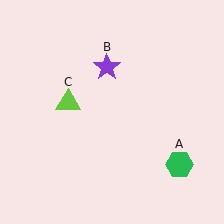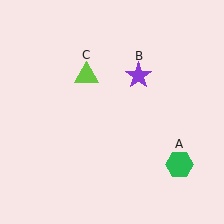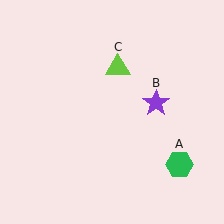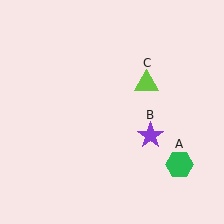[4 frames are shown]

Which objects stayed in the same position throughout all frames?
Green hexagon (object A) remained stationary.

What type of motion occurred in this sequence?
The purple star (object B), lime triangle (object C) rotated clockwise around the center of the scene.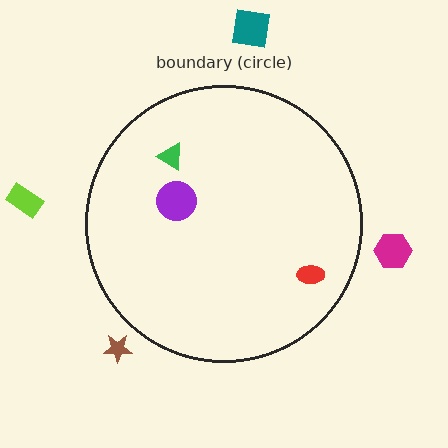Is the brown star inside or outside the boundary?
Outside.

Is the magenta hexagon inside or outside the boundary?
Outside.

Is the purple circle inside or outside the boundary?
Inside.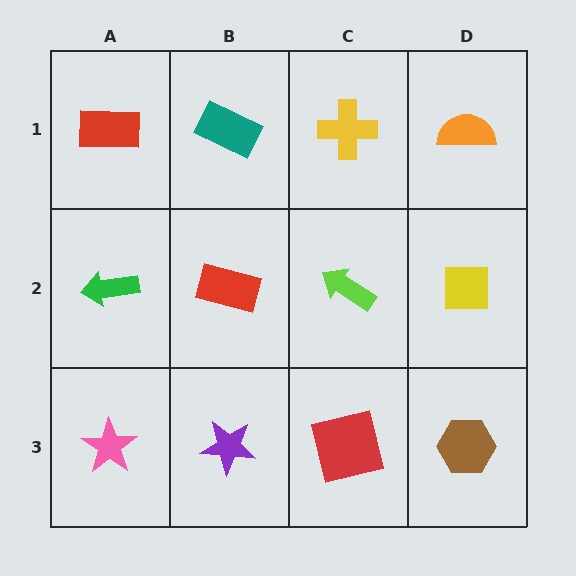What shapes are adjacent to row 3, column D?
A yellow square (row 2, column D), a red square (row 3, column C).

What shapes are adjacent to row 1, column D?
A yellow square (row 2, column D), a yellow cross (row 1, column C).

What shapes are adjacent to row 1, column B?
A red rectangle (row 2, column B), a red rectangle (row 1, column A), a yellow cross (row 1, column C).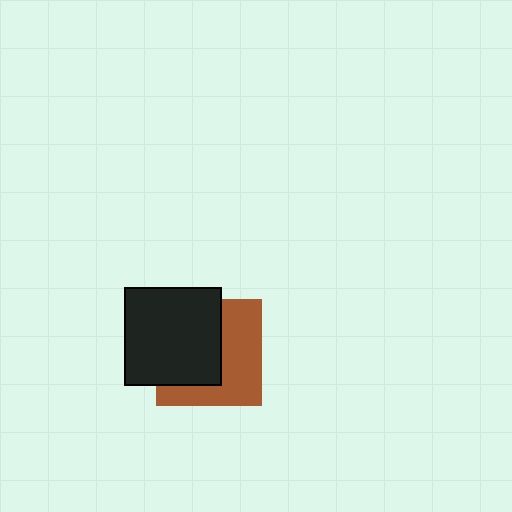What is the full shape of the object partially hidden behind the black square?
The partially hidden object is a brown square.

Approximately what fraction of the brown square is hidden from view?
Roughly 51% of the brown square is hidden behind the black square.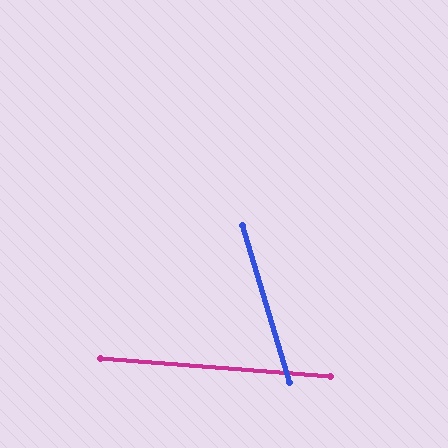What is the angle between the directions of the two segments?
Approximately 69 degrees.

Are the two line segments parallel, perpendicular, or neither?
Neither parallel nor perpendicular — they differ by about 69°.